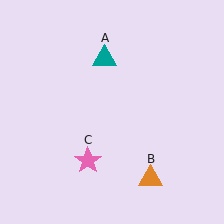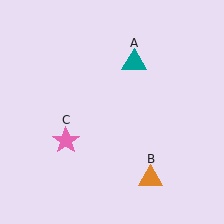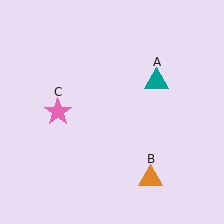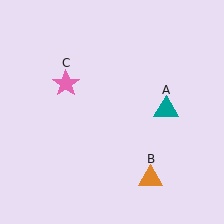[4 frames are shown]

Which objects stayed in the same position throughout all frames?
Orange triangle (object B) remained stationary.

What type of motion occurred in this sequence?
The teal triangle (object A), pink star (object C) rotated clockwise around the center of the scene.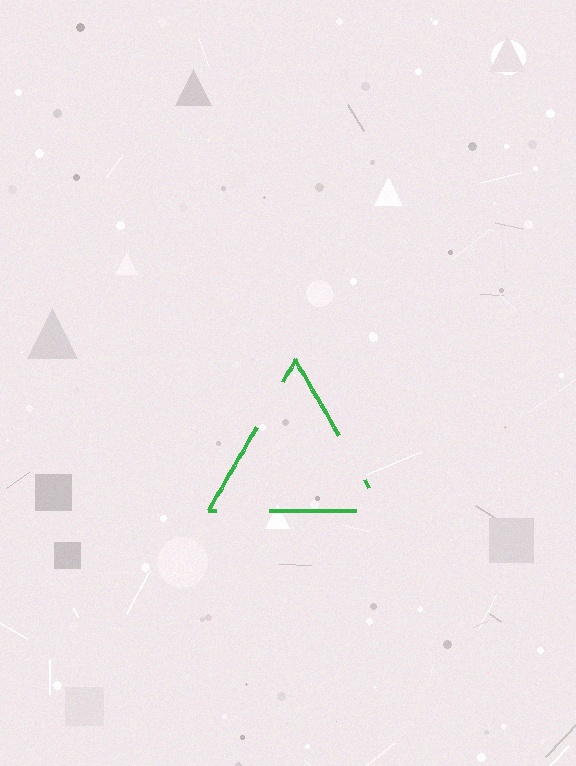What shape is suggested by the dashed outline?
The dashed outline suggests a triangle.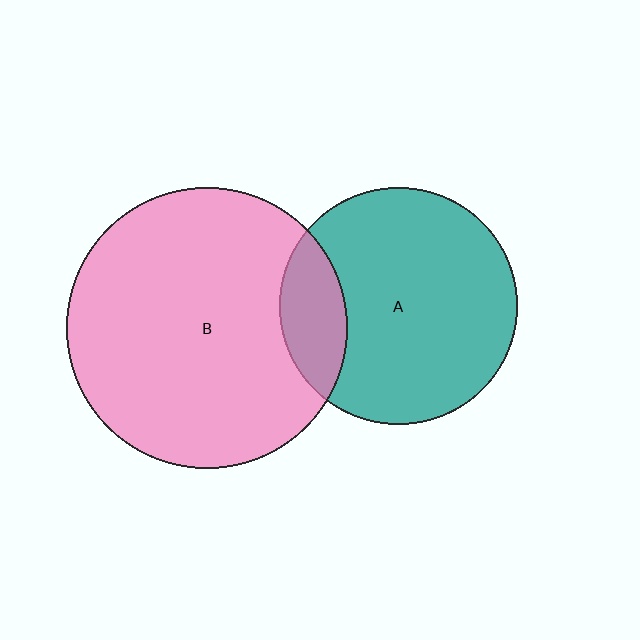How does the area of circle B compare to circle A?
Approximately 1.4 times.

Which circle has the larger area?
Circle B (pink).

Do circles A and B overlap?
Yes.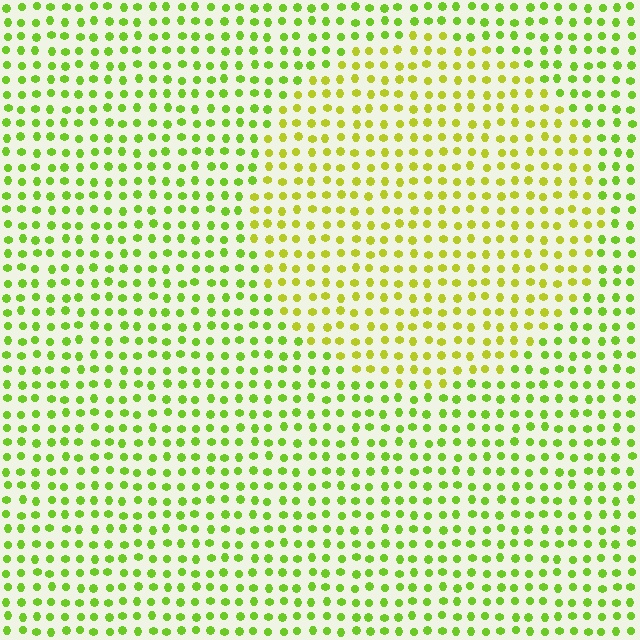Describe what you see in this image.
The image is filled with small lime elements in a uniform arrangement. A circle-shaped region is visible where the elements are tinted to a slightly different hue, forming a subtle color boundary.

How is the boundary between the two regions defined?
The boundary is defined purely by a slight shift in hue (about 27 degrees). Spacing, size, and orientation are identical on both sides.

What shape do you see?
I see a circle.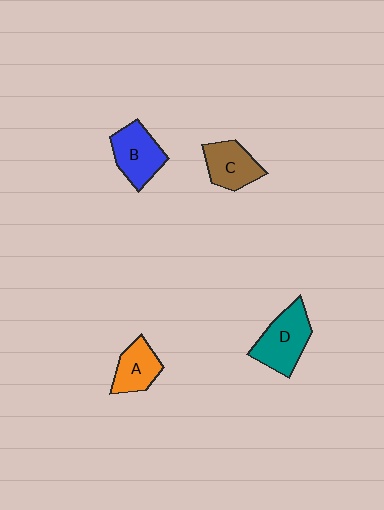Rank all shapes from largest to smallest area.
From largest to smallest: D (teal), B (blue), C (brown), A (orange).